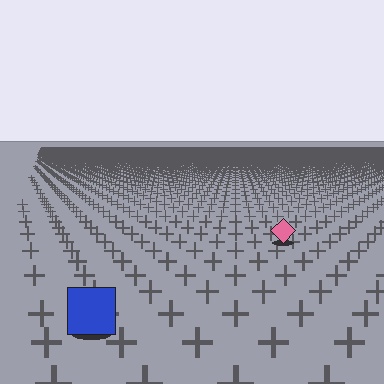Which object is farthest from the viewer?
The pink diamond is farthest from the viewer. It appears smaller and the ground texture around it is denser.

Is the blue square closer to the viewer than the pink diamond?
Yes. The blue square is closer — you can tell from the texture gradient: the ground texture is coarser near it.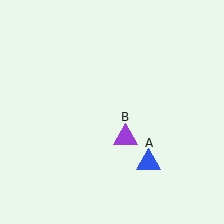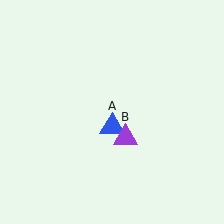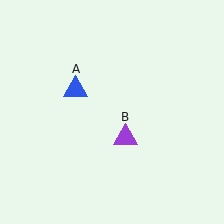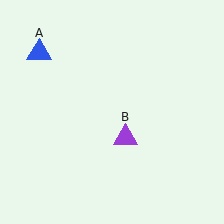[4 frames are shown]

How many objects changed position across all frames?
1 object changed position: blue triangle (object A).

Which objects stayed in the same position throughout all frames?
Purple triangle (object B) remained stationary.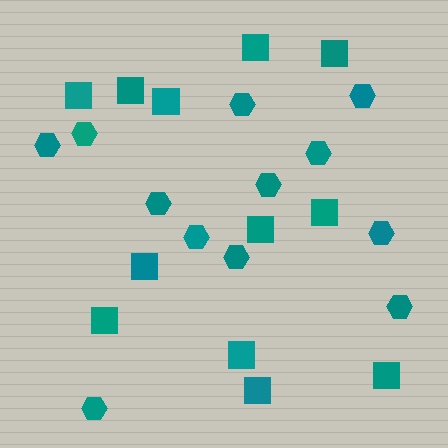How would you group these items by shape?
There are 2 groups: one group of hexagons (12) and one group of squares (12).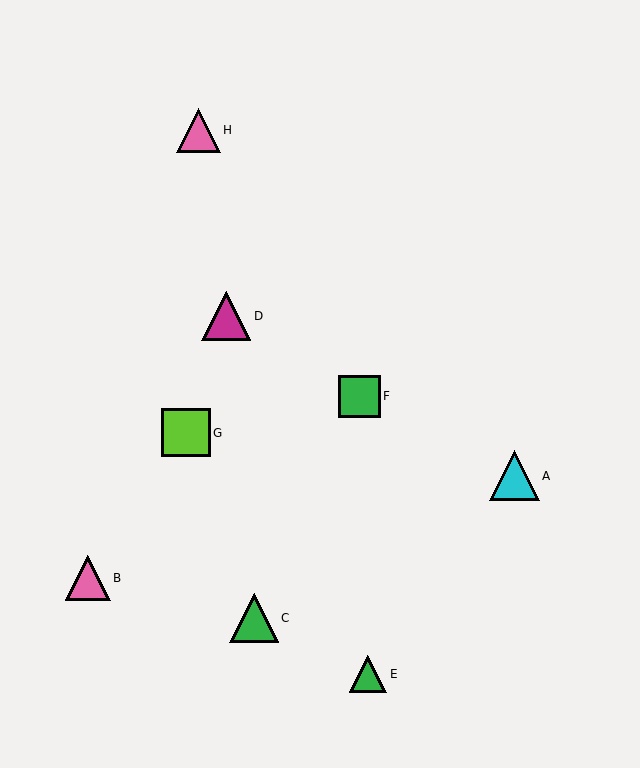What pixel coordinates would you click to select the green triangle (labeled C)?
Click at (254, 618) to select the green triangle C.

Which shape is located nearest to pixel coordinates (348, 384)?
The green square (labeled F) at (359, 396) is nearest to that location.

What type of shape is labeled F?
Shape F is a green square.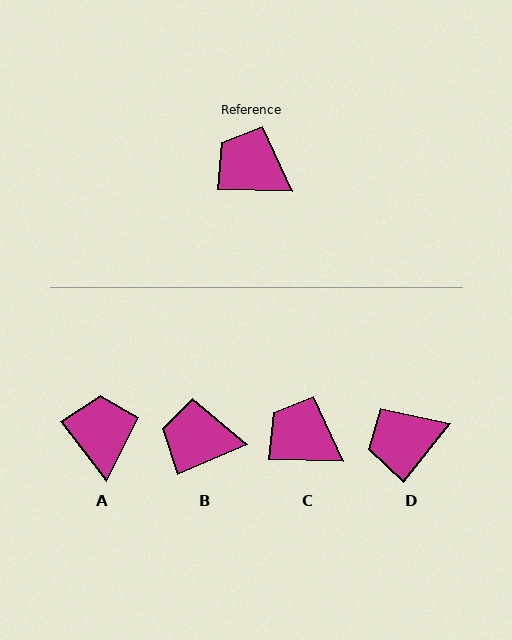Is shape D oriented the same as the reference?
No, it is off by about 53 degrees.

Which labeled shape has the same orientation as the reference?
C.